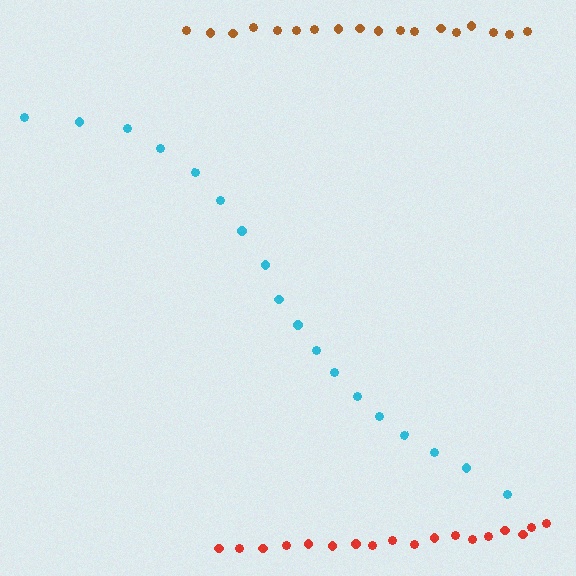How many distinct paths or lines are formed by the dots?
There are 3 distinct paths.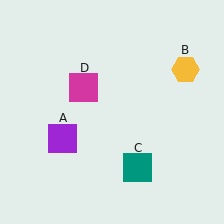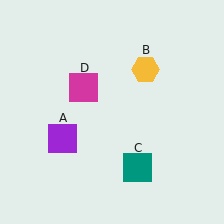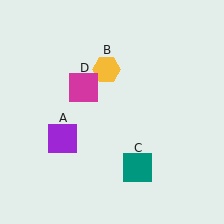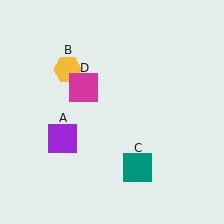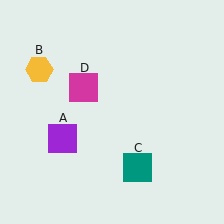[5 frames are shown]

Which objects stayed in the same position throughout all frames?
Purple square (object A) and teal square (object C) and magenta square (object D) remained stationary.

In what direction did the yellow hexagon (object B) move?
The yellow hexagon (object B) moved left.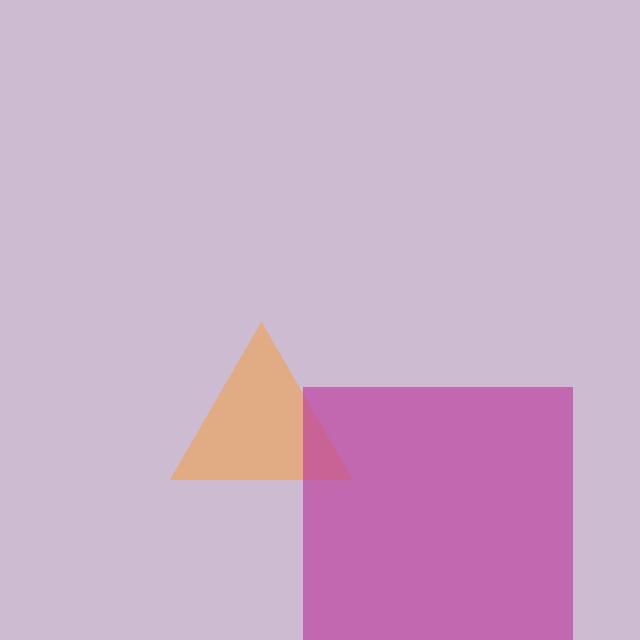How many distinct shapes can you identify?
There are 2 distinct shapes: an orange triangle, a magenta square.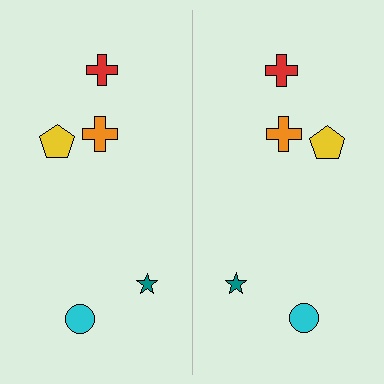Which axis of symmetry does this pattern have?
The pattern has a vertical axis of symmetry running through the center of the image.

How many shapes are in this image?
There are 10 shapes in this image.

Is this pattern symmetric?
Yes, this pattern has bilateral (reflection) symmetry.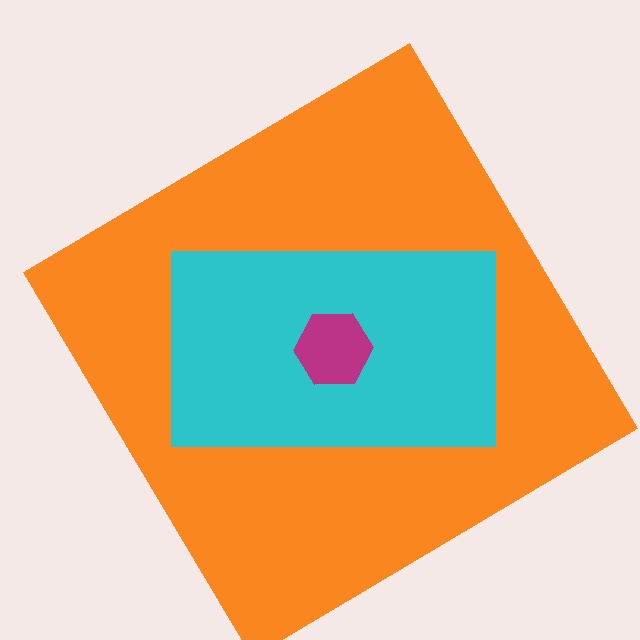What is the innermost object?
The magenta hexagon.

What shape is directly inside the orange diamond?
The cyan rectangle.